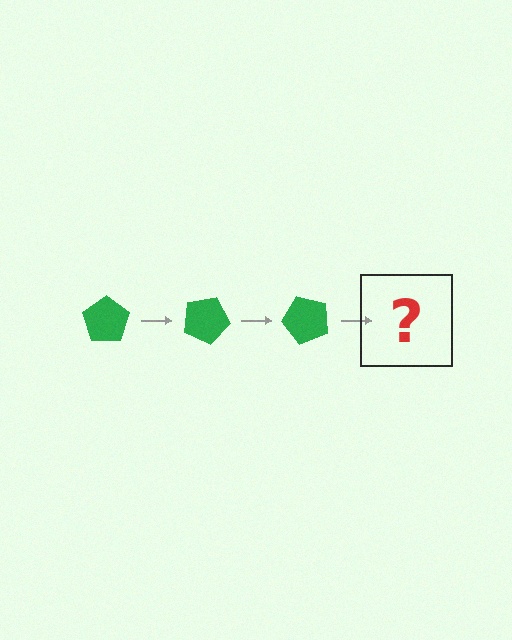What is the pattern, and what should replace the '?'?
The pattern is that the pentagon rotates 25 degrees each step. The '?' should be a green pentagon rotated 75 degrees.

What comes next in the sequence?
The next element should be a green pentagon rotated 75 degrees.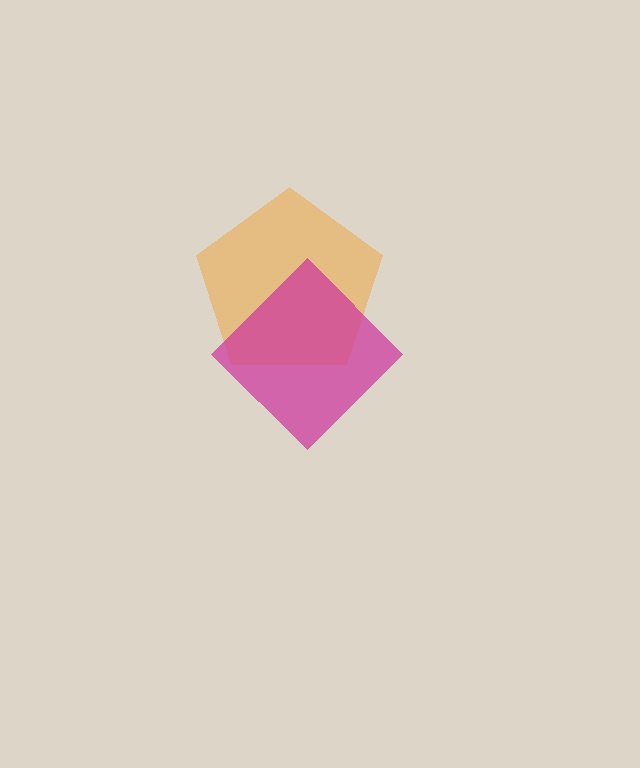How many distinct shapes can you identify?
There are 2 distinct shapes: an orange pentagon, a magenta diamond.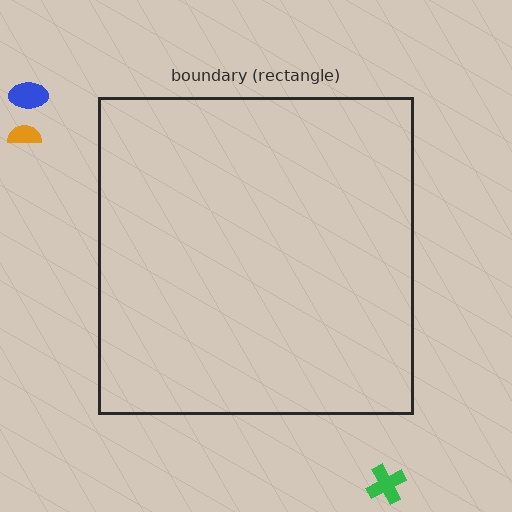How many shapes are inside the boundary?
0 inside, 3 outside.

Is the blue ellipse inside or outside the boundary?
Outside.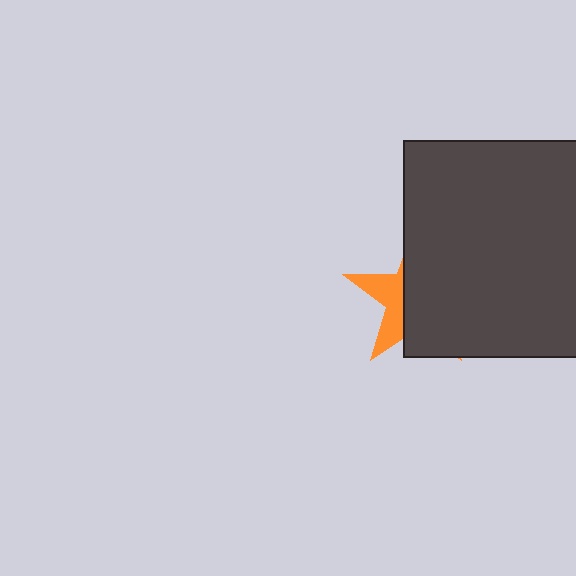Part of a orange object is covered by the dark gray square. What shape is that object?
It is a star.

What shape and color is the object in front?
The object in front is a dark gray square.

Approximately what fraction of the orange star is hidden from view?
Roughly 67% of the orange star is hidden behind the dark gray square.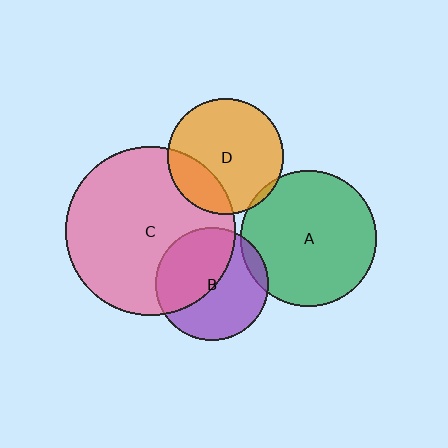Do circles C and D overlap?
Yes.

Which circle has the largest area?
Circle C (pink).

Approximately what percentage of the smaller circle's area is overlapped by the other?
Approximately 20%.